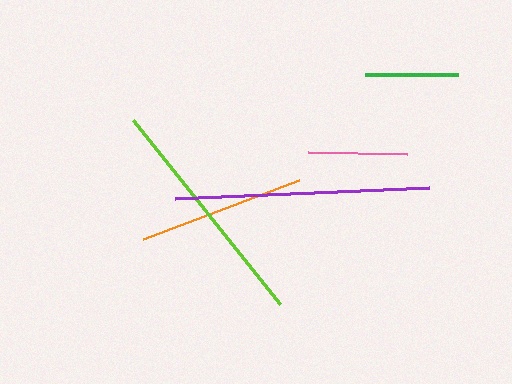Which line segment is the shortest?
The green line is the shortest at approximately 93 pixels.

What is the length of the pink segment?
The pink segment is approximately 99 pixels long.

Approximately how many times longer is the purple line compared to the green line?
The purple line is approximately 2.7 times the length of the green line.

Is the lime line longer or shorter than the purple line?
The purple line is longer than the lime line.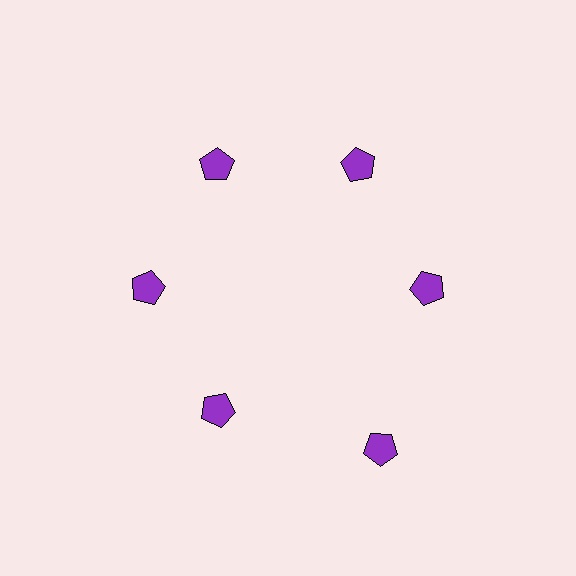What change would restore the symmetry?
The symmetry would be restored by moving it inward, back onto the ring so that all 6 pentagons sit at equal angles and equal distance from the center.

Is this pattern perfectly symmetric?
No. The 6 purple pentagons are arranged in a ring, but one element near the 5 o'clock position is pushed outward from the center, breaking the 6-fold rotational symmetry.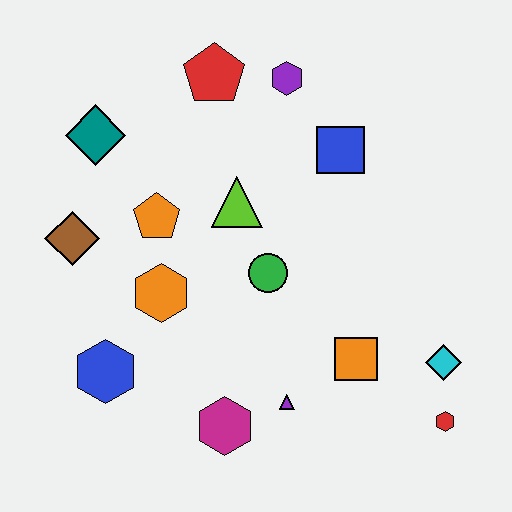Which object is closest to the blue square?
The purple hexagon is closest to the blue square.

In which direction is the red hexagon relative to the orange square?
The red hexagon is to the right of the orange square.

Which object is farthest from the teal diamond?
The red hexagon is farthest from the teal diamond.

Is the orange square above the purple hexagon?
No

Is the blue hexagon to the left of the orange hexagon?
Yes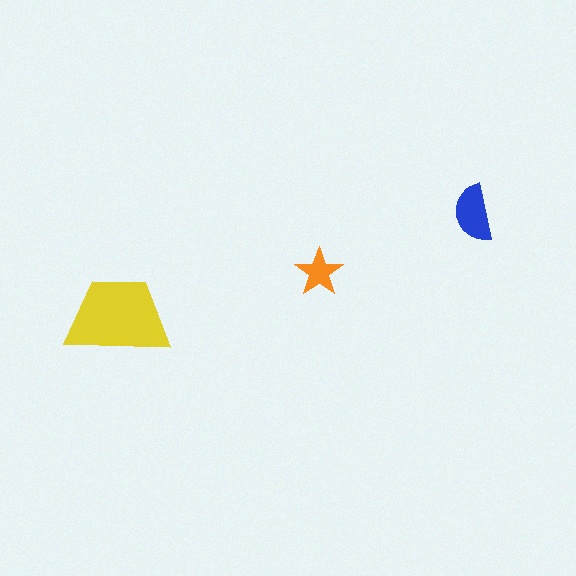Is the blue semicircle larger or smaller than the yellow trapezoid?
Smaller.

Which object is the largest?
The yellow trapezoid.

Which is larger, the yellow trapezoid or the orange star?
The yellow trapezoid.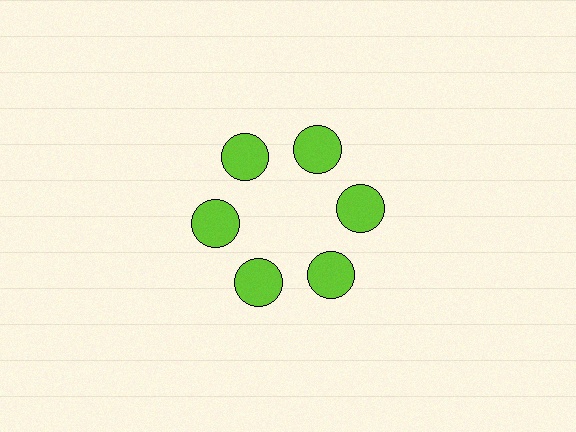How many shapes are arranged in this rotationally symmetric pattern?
There are 6 shapes, arranged in 6 groups of 1.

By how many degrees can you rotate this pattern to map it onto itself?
The pattern maps onto itself every 60 degrees of rotation.